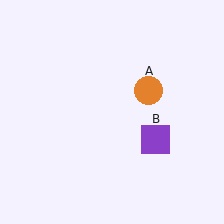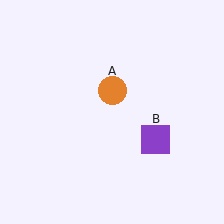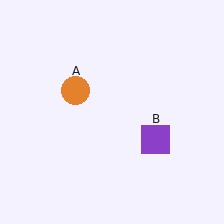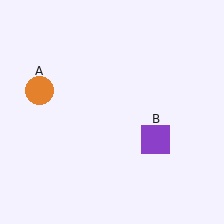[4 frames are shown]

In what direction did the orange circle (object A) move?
The orange circle (object A) moved left.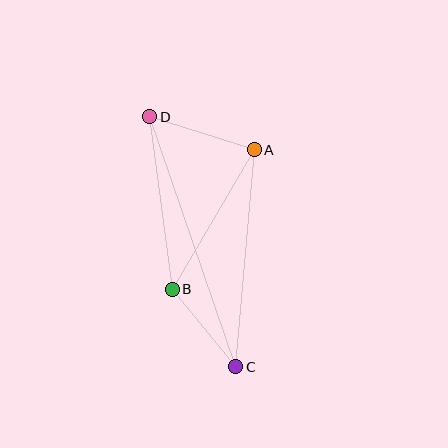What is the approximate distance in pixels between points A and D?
The distance between A and D is approximately 110 pixels.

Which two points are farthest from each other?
Points C and D are farthest from each other.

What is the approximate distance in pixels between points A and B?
The distance between A and B is approximately 162 pixels.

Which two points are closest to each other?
Points B and C are closest to each other.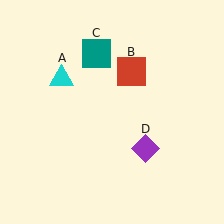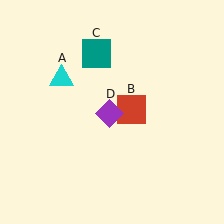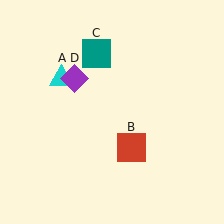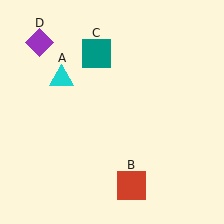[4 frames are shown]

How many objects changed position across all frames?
2 objects changed position: red square (object B), purple diamond (object D).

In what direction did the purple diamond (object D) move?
The purple diamond (object D) moved up and to the left.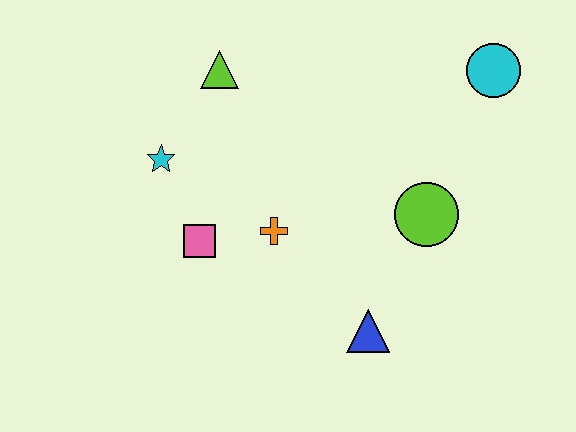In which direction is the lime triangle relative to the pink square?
The lime triangle is above the pink square.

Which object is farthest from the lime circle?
The cyan star is farthest from the lime circle.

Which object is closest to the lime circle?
The blue triangle is closest to the lime circle.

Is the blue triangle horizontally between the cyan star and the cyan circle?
Yes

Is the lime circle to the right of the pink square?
Yes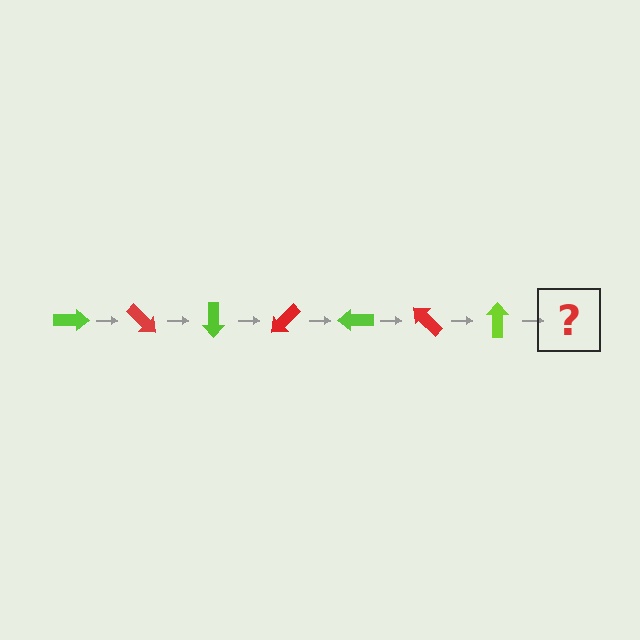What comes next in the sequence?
The next element should be a red arrow, rotated 315 degrees from the start.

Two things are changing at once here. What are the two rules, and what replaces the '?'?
The two rules are that it rotates 45 degrees each step and the color cycles through lime and red. The '?' should be a red arrow, rotated 315 degrees from the start.